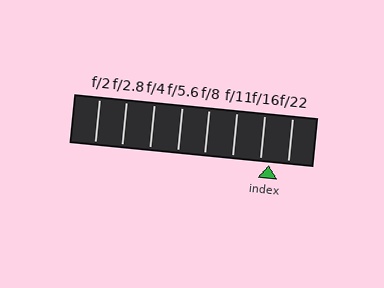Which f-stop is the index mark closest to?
The index mark is closest to f/16.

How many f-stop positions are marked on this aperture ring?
There are 8 f-stop positions marked.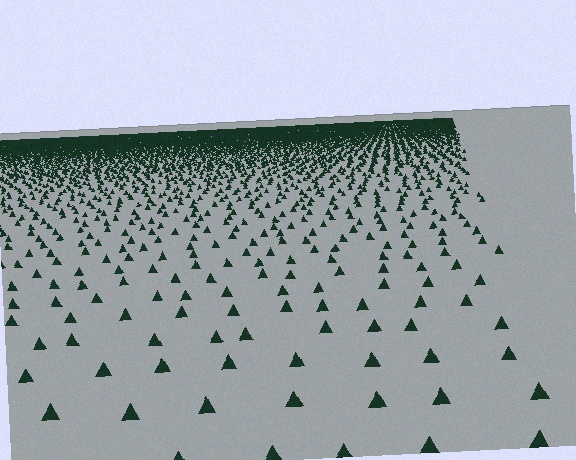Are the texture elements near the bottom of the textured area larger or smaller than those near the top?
Larger. Near the bottom, elements are closer to the viewer and appear at a bigger on-screen size.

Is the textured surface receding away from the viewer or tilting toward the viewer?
The surface is receding away from the viewer. Texture elements get smaller and denser toward the top.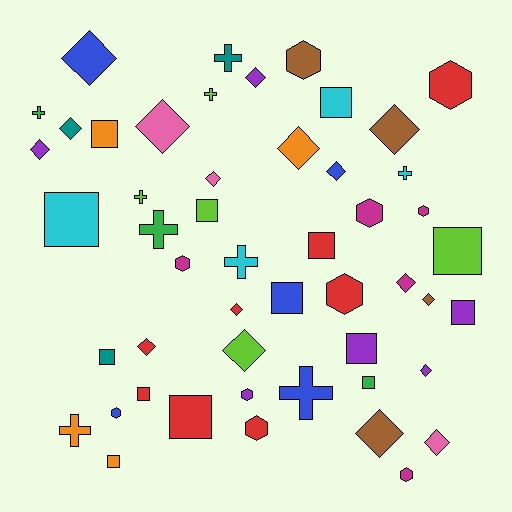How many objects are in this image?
There are 50 objects.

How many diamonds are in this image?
There are 17 diamonds.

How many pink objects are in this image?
There are 3 pink objects.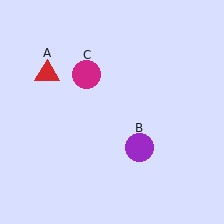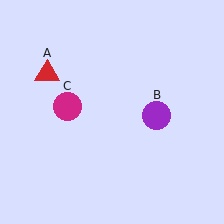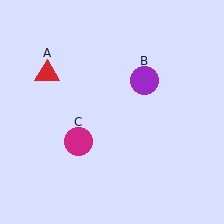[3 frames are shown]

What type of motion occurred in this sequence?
The purple circle (object B), magenta circle (object C) rotated counterclockwise around the center of the scene.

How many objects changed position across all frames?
2 objects changed position: purple circle (object B), magenta circle (object C).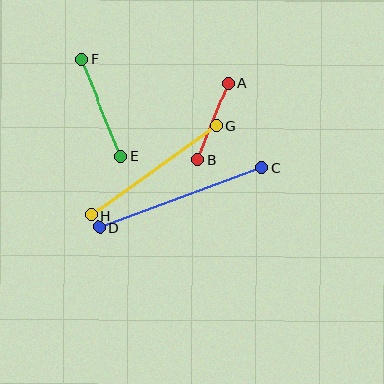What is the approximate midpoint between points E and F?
The midpoint is at approximately (101, 108) pixels.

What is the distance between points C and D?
The distance is approximately 173 pixels.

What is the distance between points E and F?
The distance is approximately 104 pixels.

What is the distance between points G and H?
The distance is approximately 154 pixels.